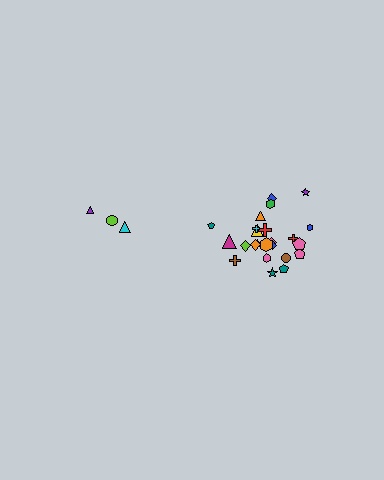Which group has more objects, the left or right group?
The right group.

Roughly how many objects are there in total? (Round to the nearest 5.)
Roughly 30 objects in total.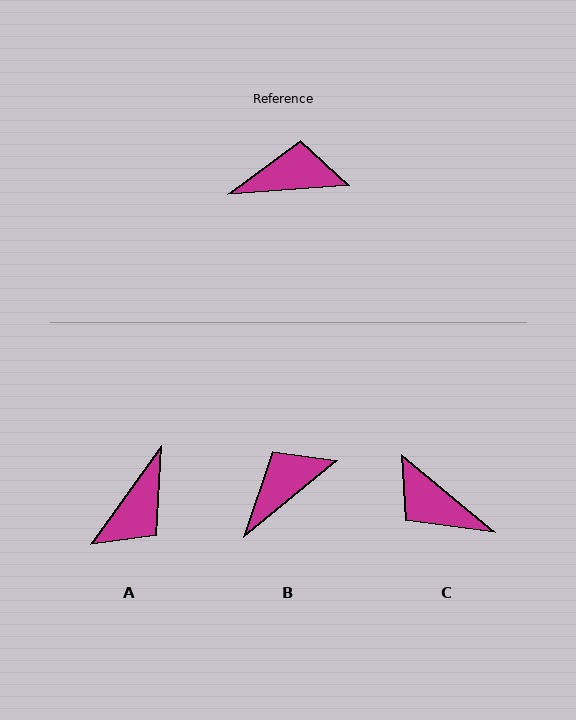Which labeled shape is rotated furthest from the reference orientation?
C, about 136 degrees away.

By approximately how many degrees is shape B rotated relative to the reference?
Approximately 35 degrees counter-clockwise.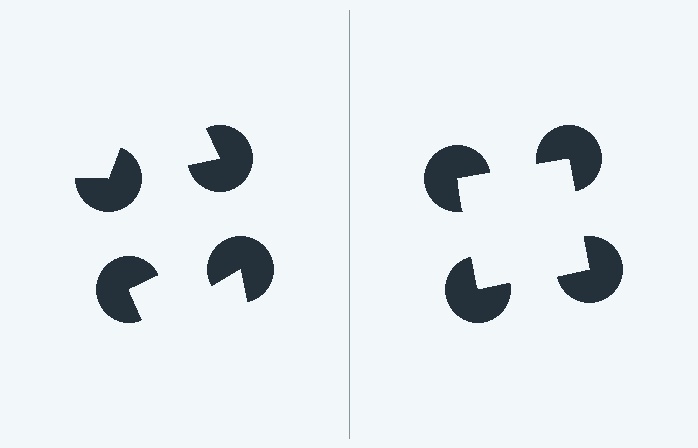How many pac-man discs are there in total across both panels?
8 — 4 on each side.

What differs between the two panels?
The pac-man discs are positioned identically on both sides; only the wedge orientations differ. On the right they align to a square; on the left they are misaligned.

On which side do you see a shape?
An illusory square appears on the right side. On the left side the wedge cuts are rotated, so no coherent shape forms.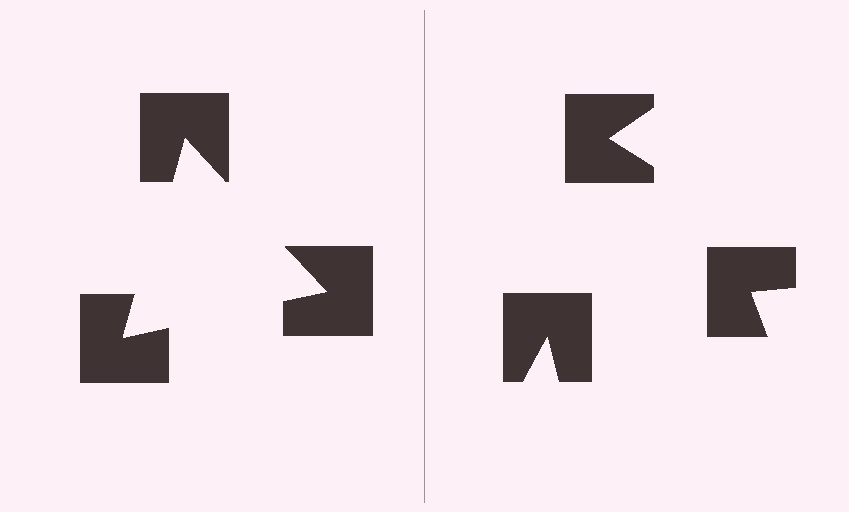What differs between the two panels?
The notched squares are positioned identically on both sides; only the wedge orientations differ. On the left they align to a triangle; on the right they are misaligned.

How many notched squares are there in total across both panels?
6 — 3 on each side.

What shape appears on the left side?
An illusory triangle.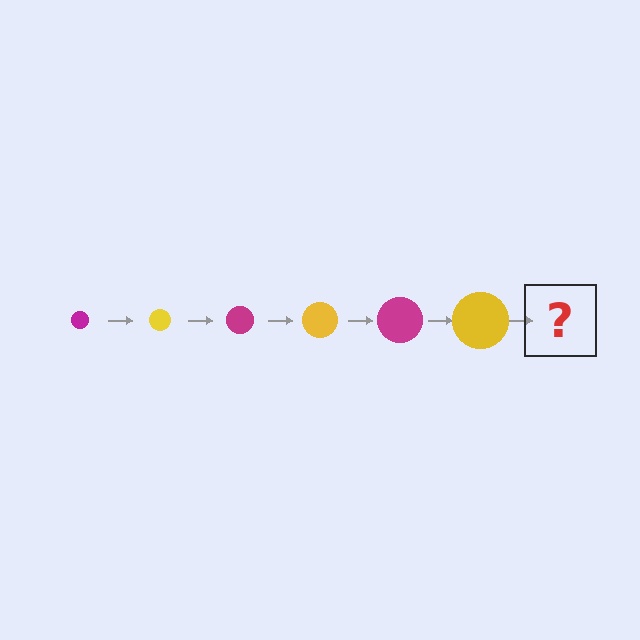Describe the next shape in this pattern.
It should be a magenta circle, larger than the previous one.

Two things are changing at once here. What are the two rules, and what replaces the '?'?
The two rules are that the circle grows larger each step and the color cycles through magenta and yellow. The '?' should be a magenta circle, larger than the previous one.